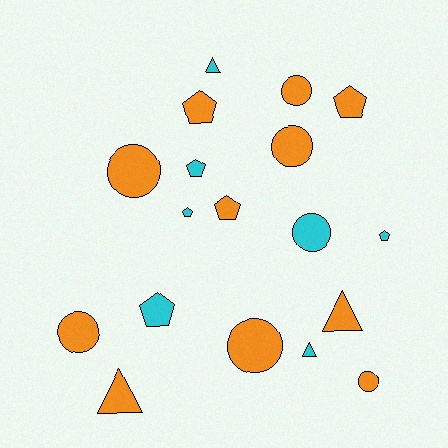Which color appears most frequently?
Orange, with 11 objects.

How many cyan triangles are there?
There are 2 cyan triangles.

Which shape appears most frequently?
Circle, with 7 objects.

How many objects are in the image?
There are 18 objects.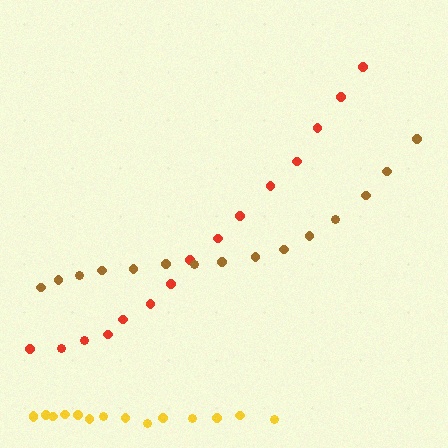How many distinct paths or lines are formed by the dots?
There are 3 distinct paths.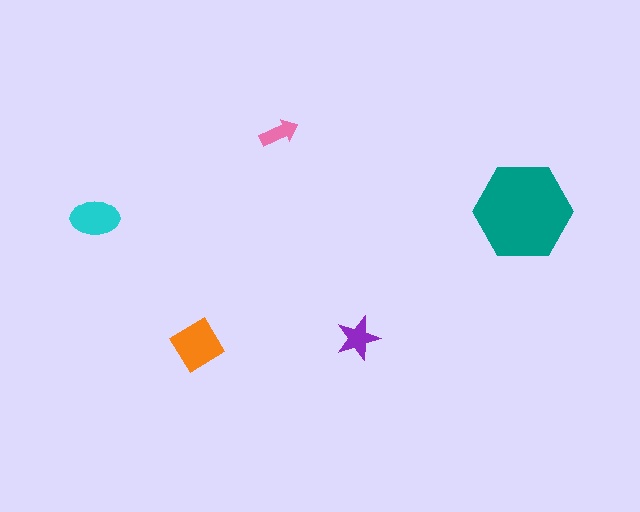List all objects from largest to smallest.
The teal hexagon, the orange diamond, the cyan ellipse, the purple star, the pink arrow.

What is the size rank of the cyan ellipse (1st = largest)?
3rd.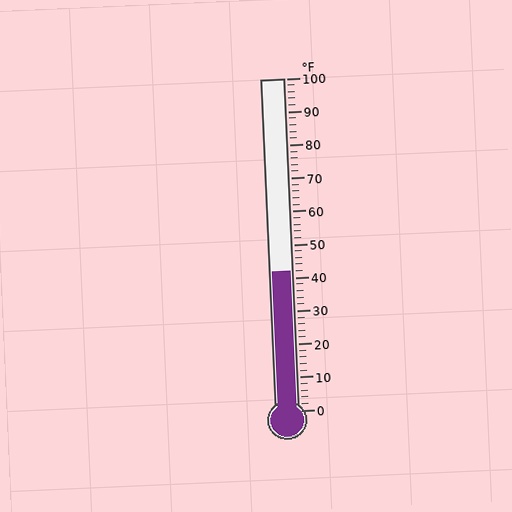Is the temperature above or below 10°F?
The temperature is above 10°F.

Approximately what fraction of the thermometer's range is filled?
The thermometer is filled to approximately 40% of its range.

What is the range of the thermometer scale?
The thermometer scale ranges from 0°F to 100°F.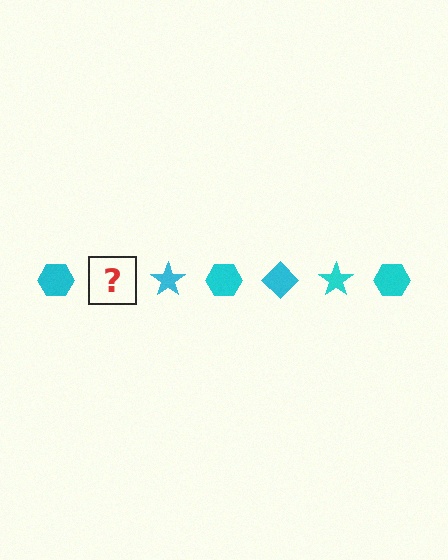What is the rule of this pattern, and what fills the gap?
The rule is that the pattern cycles through hexagon, diamond, star shapes in cyan. The gap should be filled with a cyan diamond.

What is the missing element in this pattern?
The missing element is a cyan diamond.